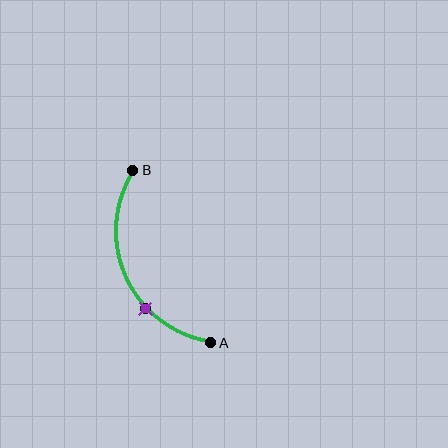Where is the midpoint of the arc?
The arc midpoint is the point on the curve farthest from the straight line joining A and B. It sits to the left of that line.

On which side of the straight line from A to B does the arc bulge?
The arc bulges to the left of the straight line connecting A and B.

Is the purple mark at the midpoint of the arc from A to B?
No. The purple mark lies on the arc but is closer to endpoint A. The arc midpoint would be at the point on the curve equidistant along the arc from both A and B.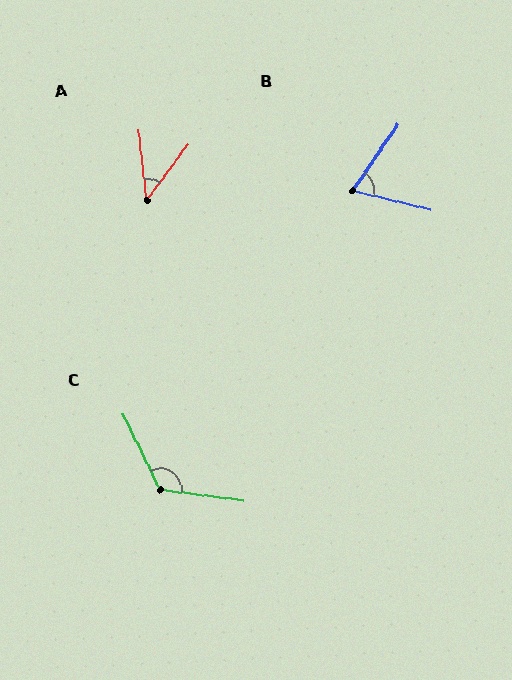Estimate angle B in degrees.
Approximately 69 degrees.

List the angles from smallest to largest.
A (43°), B (69°), C (123°).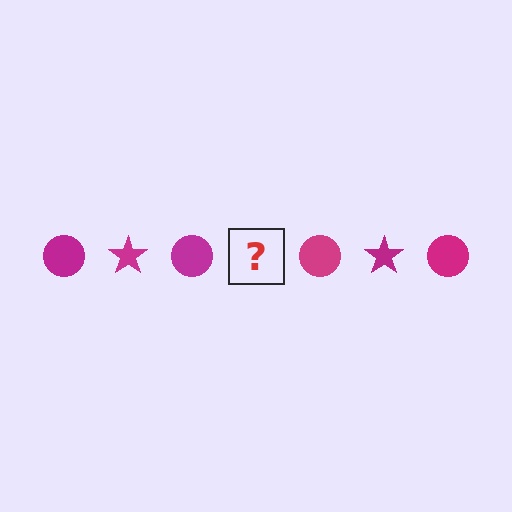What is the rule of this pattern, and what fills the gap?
The rule is that the pattern cycles through circle, star shapes in magenta. The gap should be filled with a magenta star.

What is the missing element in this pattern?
The missing element is a magenta star.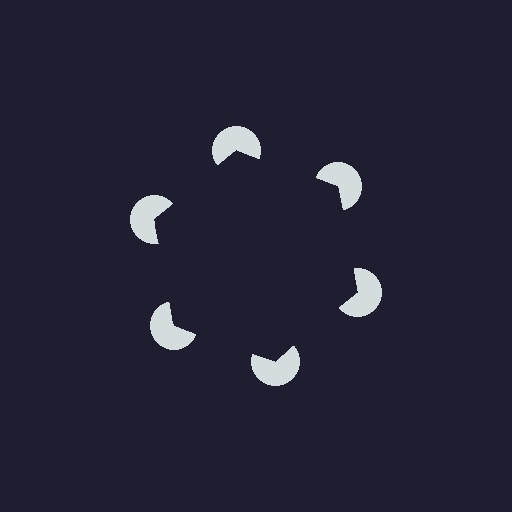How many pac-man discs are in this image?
There are 6 — one at each vertex of the illusory hexagon.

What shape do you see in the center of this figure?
An illusory hexagon — its edges are inferred from the aligned wedge cuts in the pac-man discs, not physically drawn.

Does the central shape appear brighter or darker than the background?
It typically appears slightly darker than the background, even though no actual brightness change is drawn.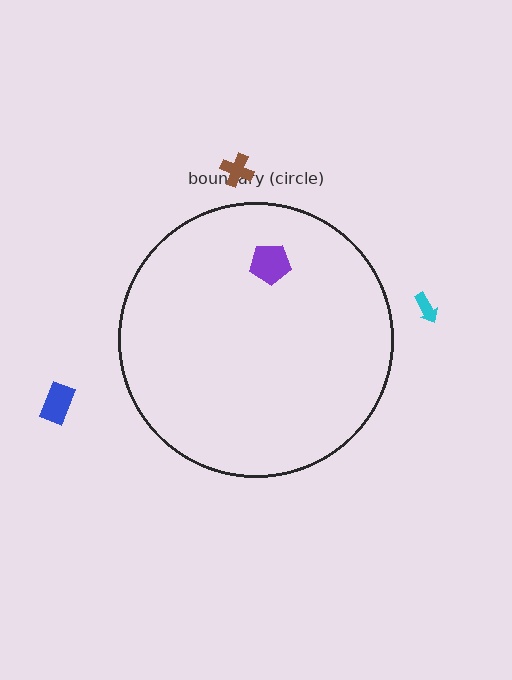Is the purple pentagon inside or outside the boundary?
Inside.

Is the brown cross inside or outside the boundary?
Outside.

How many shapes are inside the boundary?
1 inside, 3 outside.